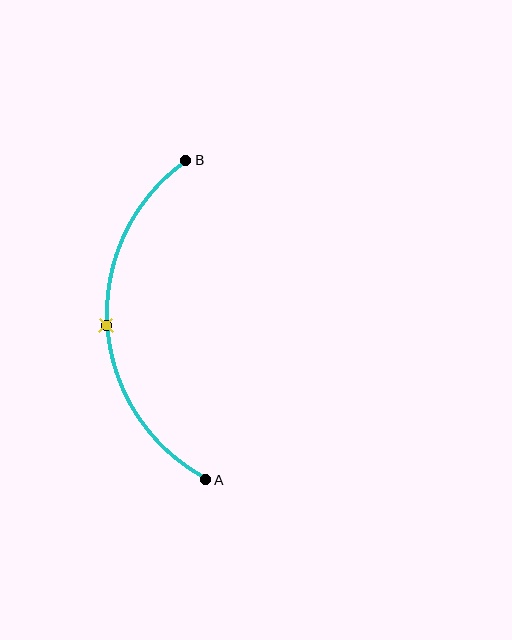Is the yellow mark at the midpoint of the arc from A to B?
Yes. The yellow mark lies on the arc at equal arc-length from both A and B — it is the arc midpoint.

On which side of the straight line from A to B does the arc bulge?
The arc bulges to the left of the straight line connecting A and B.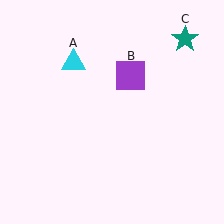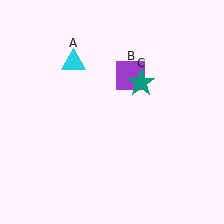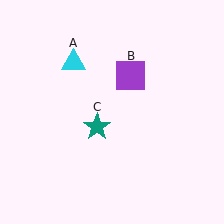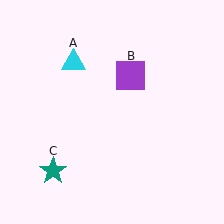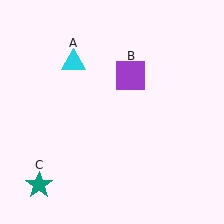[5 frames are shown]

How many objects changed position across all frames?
1 object changed position: teal star (object C).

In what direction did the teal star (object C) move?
The teal star (object C) moved down and to the left.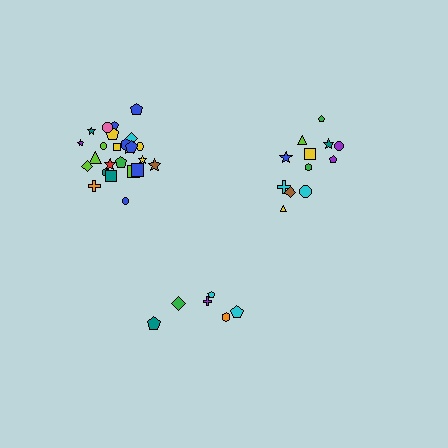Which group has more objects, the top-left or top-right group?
The top-left group.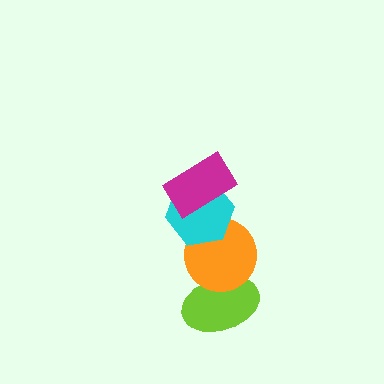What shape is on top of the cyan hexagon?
The magenta rectangle is on top of the cyan hexagon.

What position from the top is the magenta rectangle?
The magenta rectangle is 1st from the top.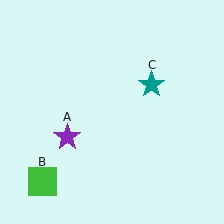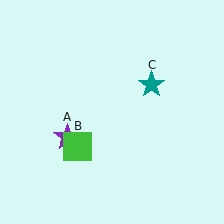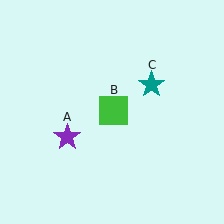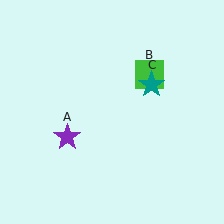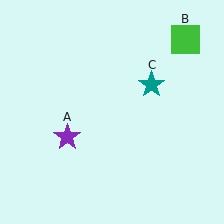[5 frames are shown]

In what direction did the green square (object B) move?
The green square (object B) moved up and to the right.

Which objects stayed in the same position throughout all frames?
Purple star (object A) and teal star (object C) remained stationary.